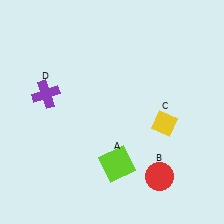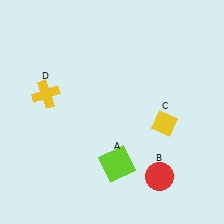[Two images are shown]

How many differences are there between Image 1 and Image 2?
There is 1 difference between the two images.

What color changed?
The cross (D) changed from purple in Image 1 to yellow in Image 2.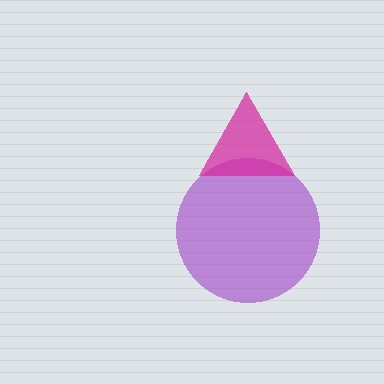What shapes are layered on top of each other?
The layered shapes are: a purple circle, a magenta triangle.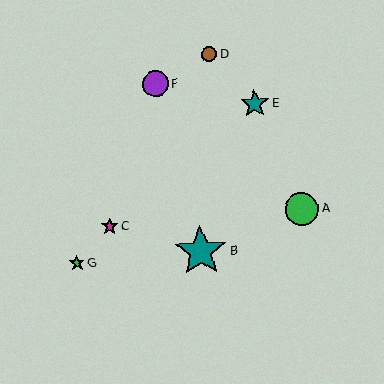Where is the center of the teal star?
The center of the teal star is at (201, 252).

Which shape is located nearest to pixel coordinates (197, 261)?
The teal star (labeled B) at (201, 252) is nearest to that location.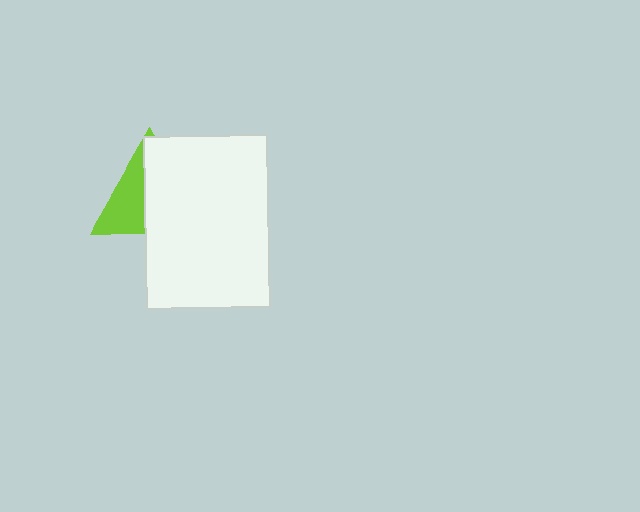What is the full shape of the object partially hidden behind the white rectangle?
The partially hidden object is a lime triangle.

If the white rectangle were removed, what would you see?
You would see the complete lime triangle.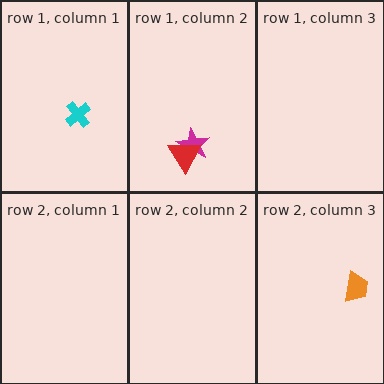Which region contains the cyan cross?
The row 1, column 1 region.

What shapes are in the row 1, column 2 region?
The magenta star, the red triangle.